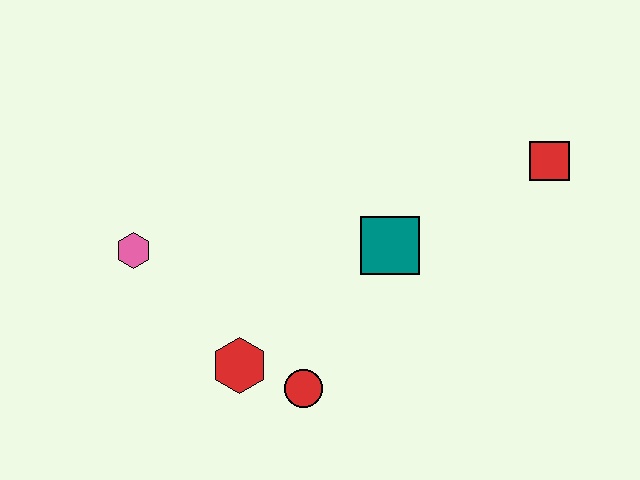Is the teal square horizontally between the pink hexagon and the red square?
Yes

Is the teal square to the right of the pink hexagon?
Yes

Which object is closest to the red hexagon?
The red circle is closest to the red hexagon.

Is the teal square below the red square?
Yes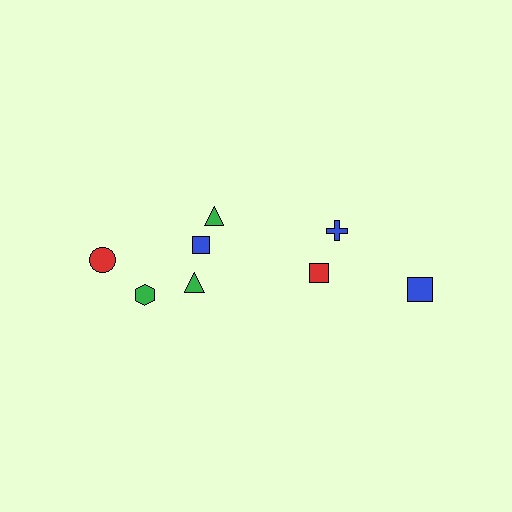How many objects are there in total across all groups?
There are 8 objects.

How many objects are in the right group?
There are 3 objects.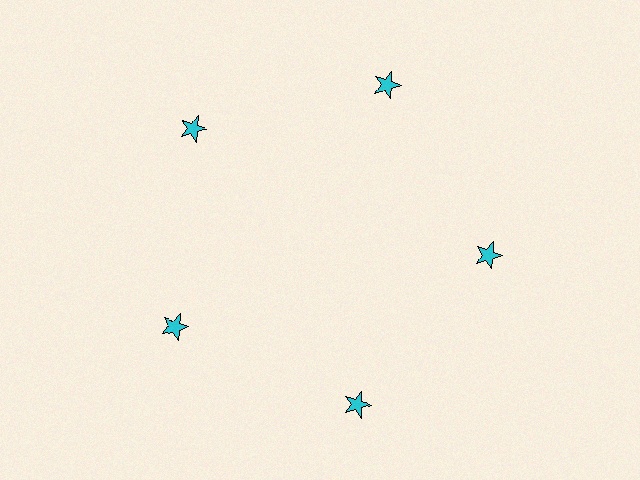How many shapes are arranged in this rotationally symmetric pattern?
There are 5 shapes, arranged in 5 groups of 1.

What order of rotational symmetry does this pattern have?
This pattern has 5-fold rotational symmetry.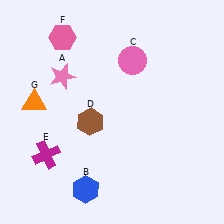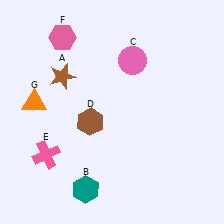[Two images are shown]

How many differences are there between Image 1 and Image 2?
There are 3 differences between the two images.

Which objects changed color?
A changed from pink to brown. B changed from blue to teal. E changed from magenta to pink.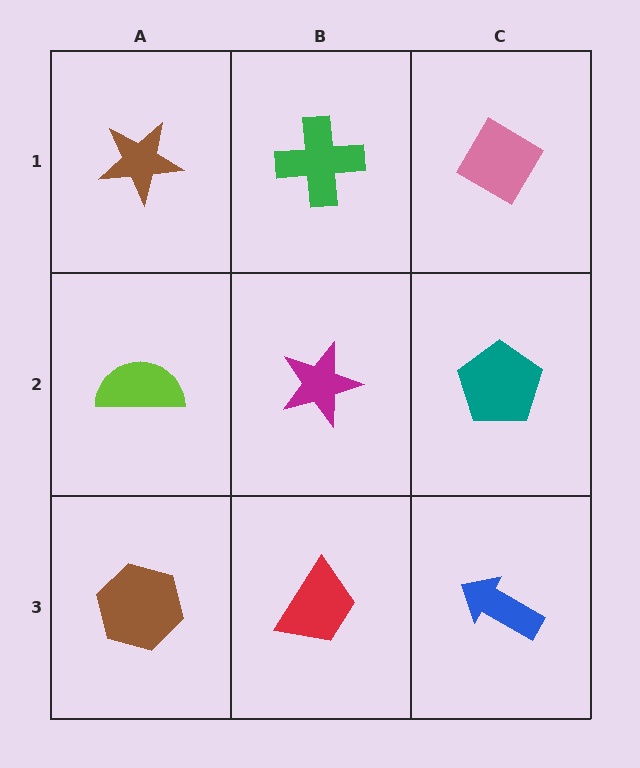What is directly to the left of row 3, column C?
A red trapezoid.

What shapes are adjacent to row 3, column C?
A teal pentagon (row 2, column C), a red trapezoid (row 3, column B).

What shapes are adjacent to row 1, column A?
A lime semicircle (row 2, column A), a green cross (row 1, column B).